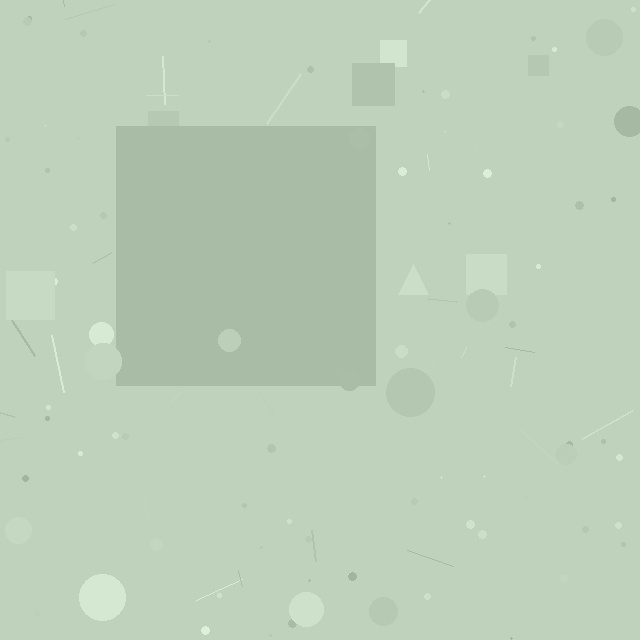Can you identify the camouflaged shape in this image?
The camouflaged shape is a square.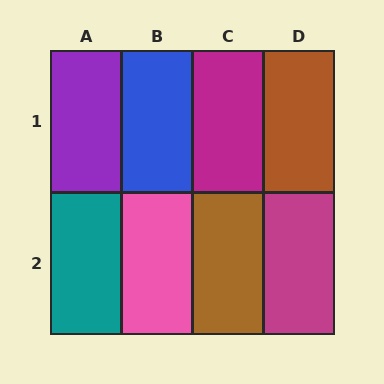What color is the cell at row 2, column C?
Brown.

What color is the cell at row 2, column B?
Pink.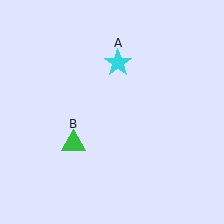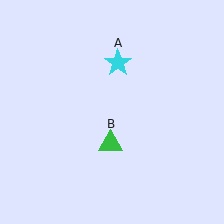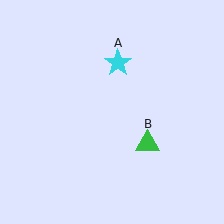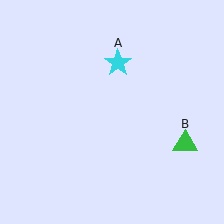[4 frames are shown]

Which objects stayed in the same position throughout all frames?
Cyan star (object A) remained stationary.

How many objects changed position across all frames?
1 object changed position: green triangle (object B).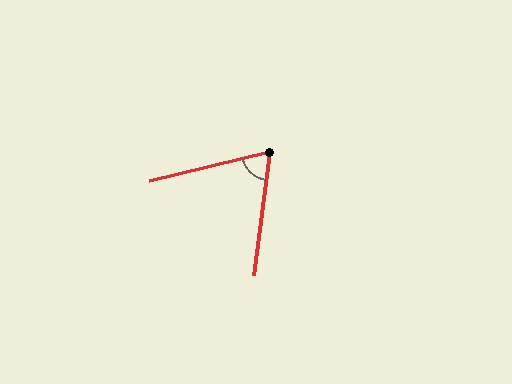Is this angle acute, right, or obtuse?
It is acute.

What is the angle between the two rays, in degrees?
Approximately 69 degrees.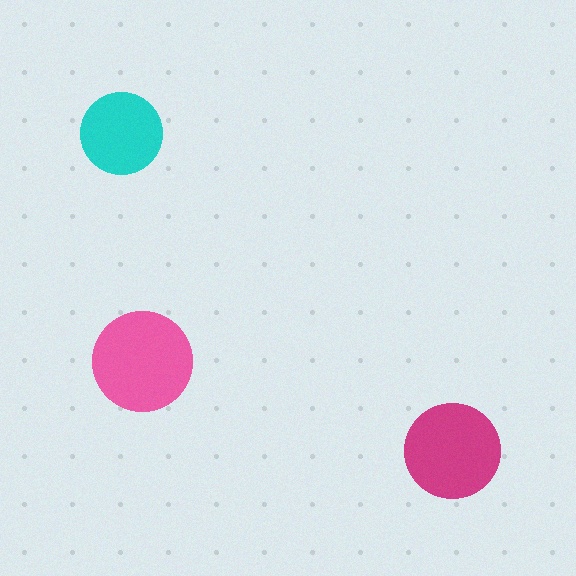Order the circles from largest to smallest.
the pink one, the magenta one, the cyan one.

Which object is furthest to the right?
The magenta circle is rightmost.